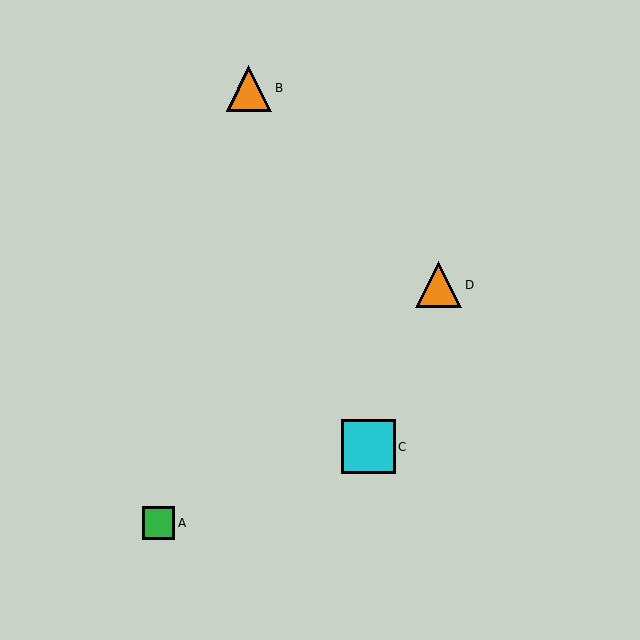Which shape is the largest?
The cyan square (labeled C) is the largest.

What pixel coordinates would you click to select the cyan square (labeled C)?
Click at (368, 447) to select the cyan square C.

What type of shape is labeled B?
Shape B is an orange triangle.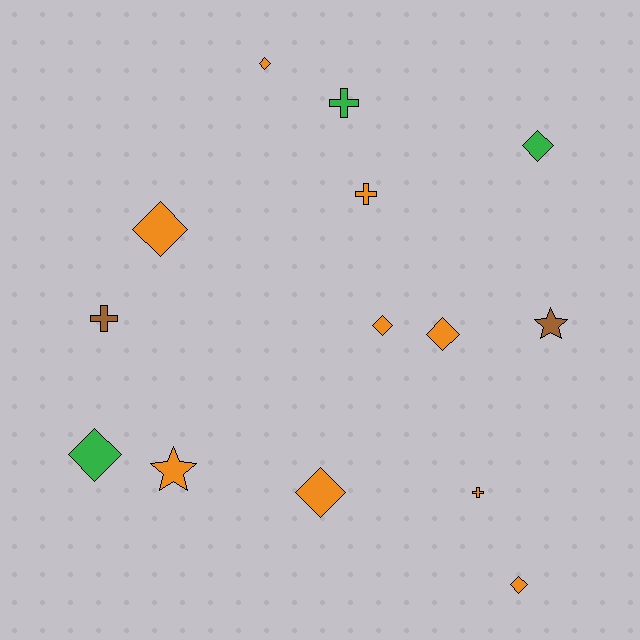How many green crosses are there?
There is 1 green cross.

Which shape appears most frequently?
Diamond, with 8 objects.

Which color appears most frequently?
Orange, with 9 objects.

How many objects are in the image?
There are 14 objects.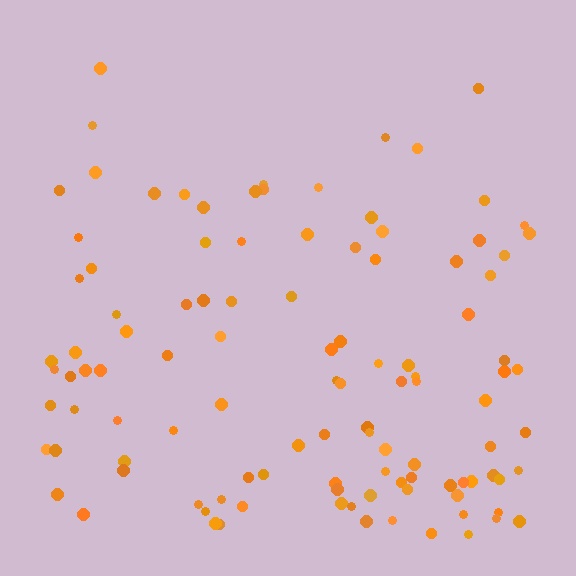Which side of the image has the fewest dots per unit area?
The top.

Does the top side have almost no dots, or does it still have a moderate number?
Still a moderate number, just noticeably fewer than the bottom.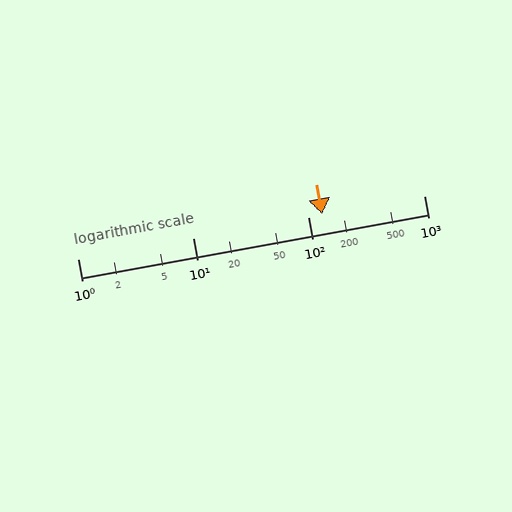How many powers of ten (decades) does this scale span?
The scale spans 3 decades, from 1 to 1000.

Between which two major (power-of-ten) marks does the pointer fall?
The pointer is between 100 and 1000.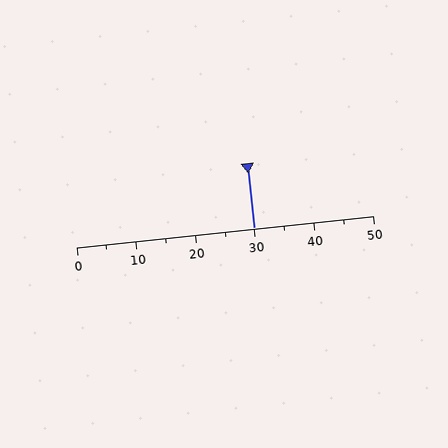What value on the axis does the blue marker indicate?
The marker indicates approximately 30.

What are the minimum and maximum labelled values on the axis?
The axis runs from 0 to 50.